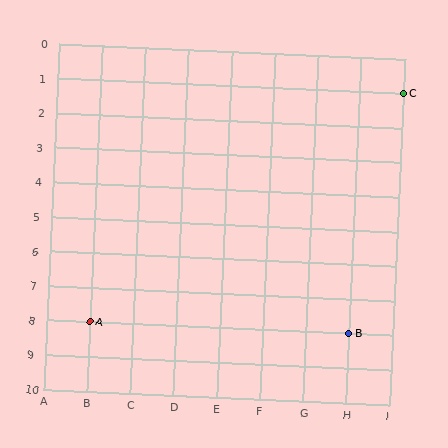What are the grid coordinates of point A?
Point A is at grid coordinates (B, 8).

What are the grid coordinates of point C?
Point C is at grid coordinates (I, 1).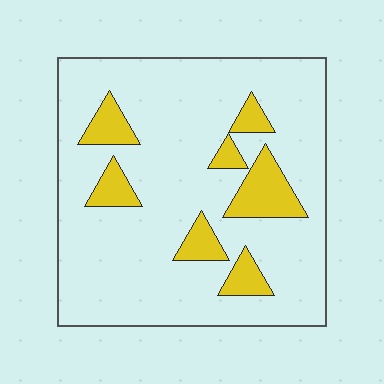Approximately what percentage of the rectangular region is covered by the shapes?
Approximately 15%.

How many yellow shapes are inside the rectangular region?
7.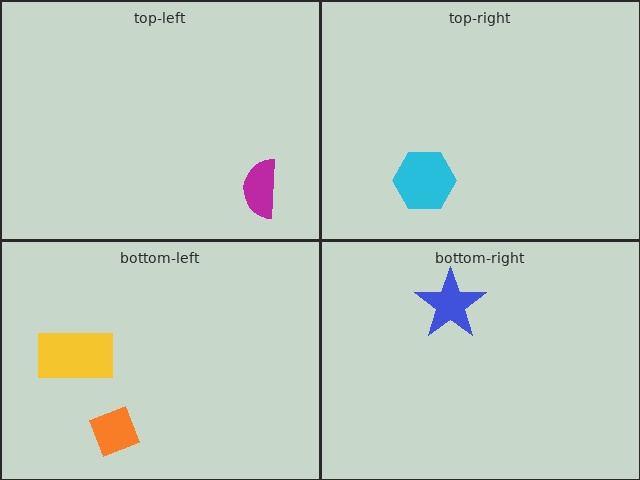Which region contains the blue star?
The bottom-right region.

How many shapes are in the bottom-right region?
1.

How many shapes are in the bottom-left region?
2.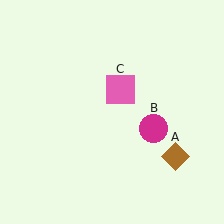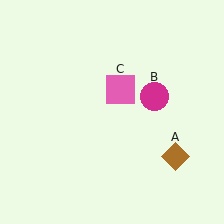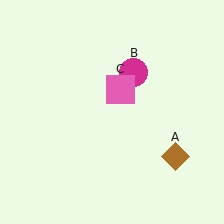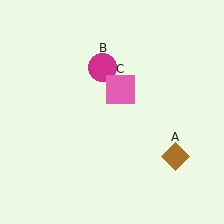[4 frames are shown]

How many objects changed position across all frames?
1 object changed position: magenta circle (object B).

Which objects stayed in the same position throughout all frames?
Brown diamond (object A) and pink square (object C) remained stationary.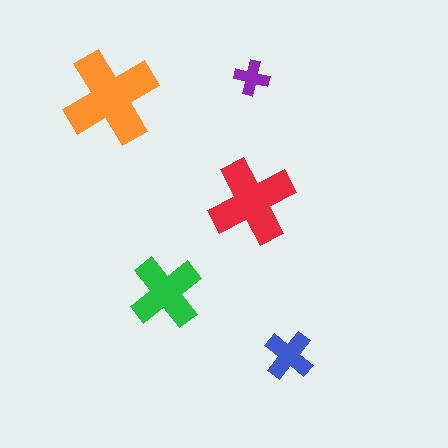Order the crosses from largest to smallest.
the orange one, the red one, the green one, the blue one, the purple one.